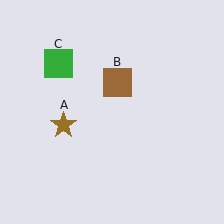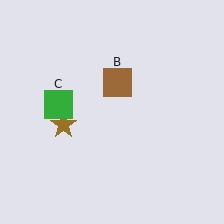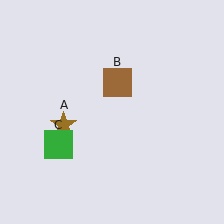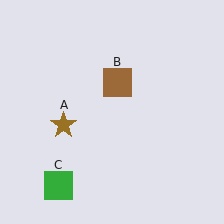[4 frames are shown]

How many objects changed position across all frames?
1 object changed position: green square (object C).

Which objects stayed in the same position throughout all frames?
Brown star (object A) and brown square (object B) remained stationary.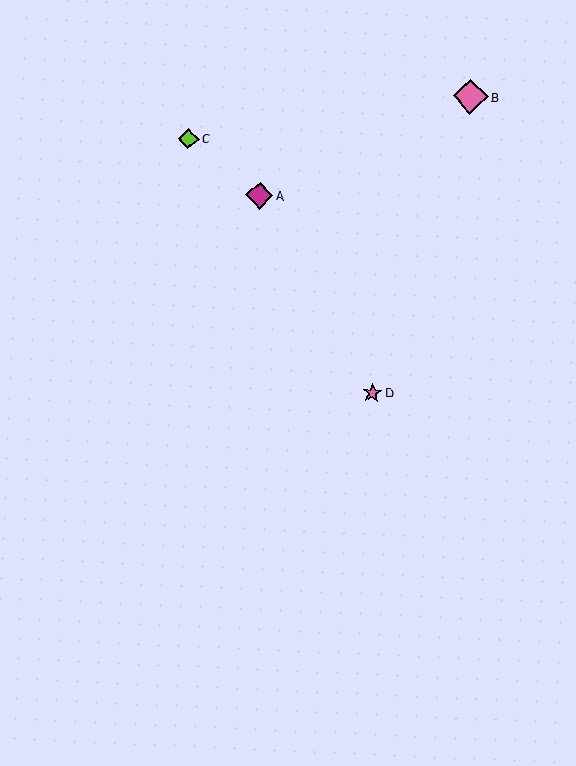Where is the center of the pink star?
The center of the pink star is at (372, 393).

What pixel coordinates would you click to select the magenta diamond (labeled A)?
Click at (260, 195) to select the magenta diamond A.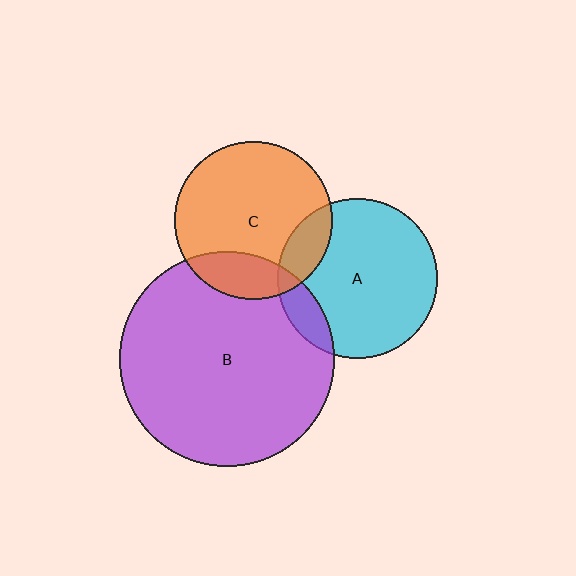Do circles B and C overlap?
Yes.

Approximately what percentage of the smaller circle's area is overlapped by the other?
Approximately 20%.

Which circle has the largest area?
Circle B (purple).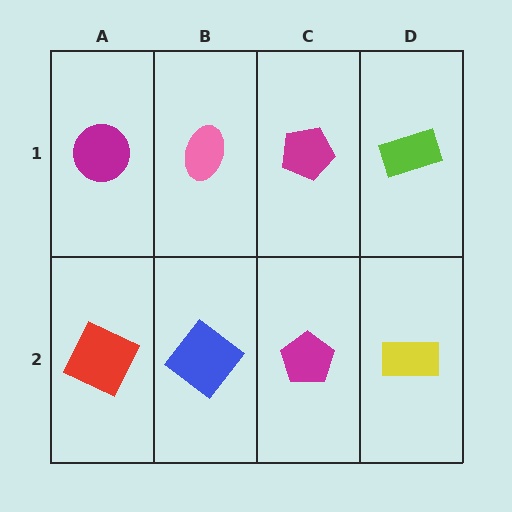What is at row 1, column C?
A magenta pentagon.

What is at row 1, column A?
A magenta circle.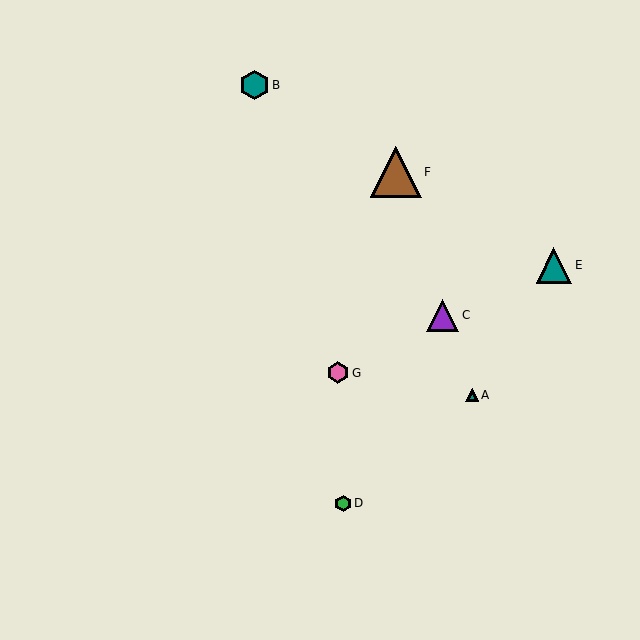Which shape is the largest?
The brown triangle (labeled F) is the largest.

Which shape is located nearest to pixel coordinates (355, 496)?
The green hexagon (labeled D) at (343, 503) is nearest to that location.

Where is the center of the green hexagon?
The center of the green hexagon is at (343, 503).